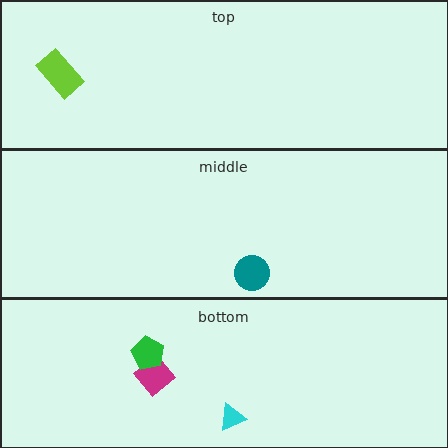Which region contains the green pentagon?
The bottom region.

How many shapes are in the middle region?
1.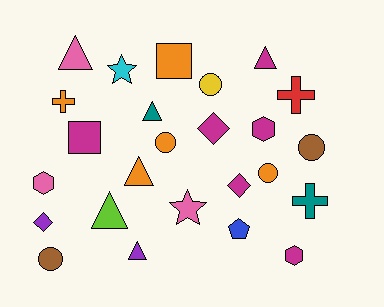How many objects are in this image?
There are 25 objects.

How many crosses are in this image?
There are 3 crosses.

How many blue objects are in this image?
There is 1 blue object.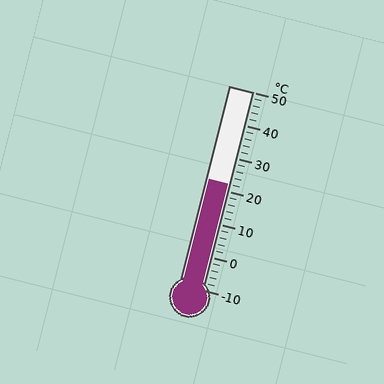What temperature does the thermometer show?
The thermometer shows approximately 22°C.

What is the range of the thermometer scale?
The thermometer scale ranges from -10°C to 50°C.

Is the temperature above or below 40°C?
The temperature is below 40°C.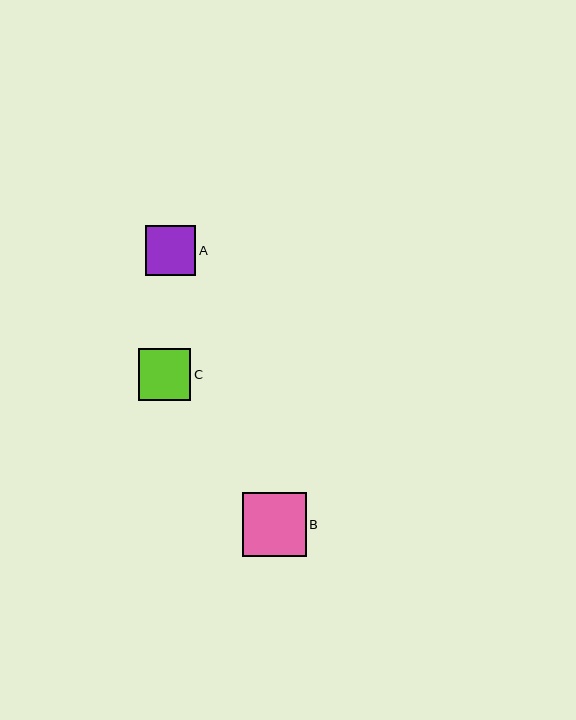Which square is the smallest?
Square A is the smallest with a size of approximately 50 pixels.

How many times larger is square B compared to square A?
Square B is approximately 1.3 times the size of square A.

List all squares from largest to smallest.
From largest to smallest: B, C, A.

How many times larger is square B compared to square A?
Square B is approximately 1.3 times the size of square A.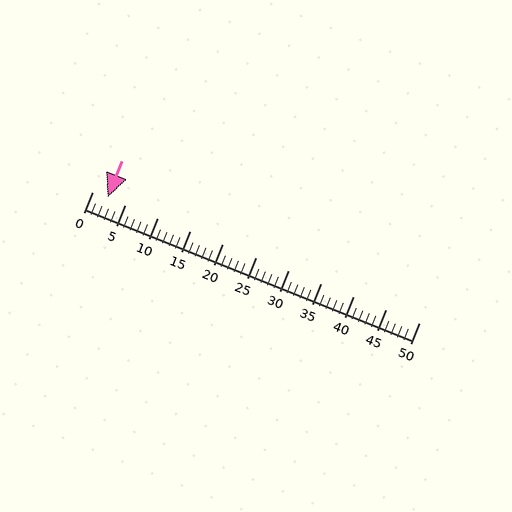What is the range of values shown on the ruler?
The ruler shows values from 0 to 50.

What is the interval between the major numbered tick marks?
The major tick marks are spaced 5 units apart.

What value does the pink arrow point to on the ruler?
The pink arrow points to approximately 2.